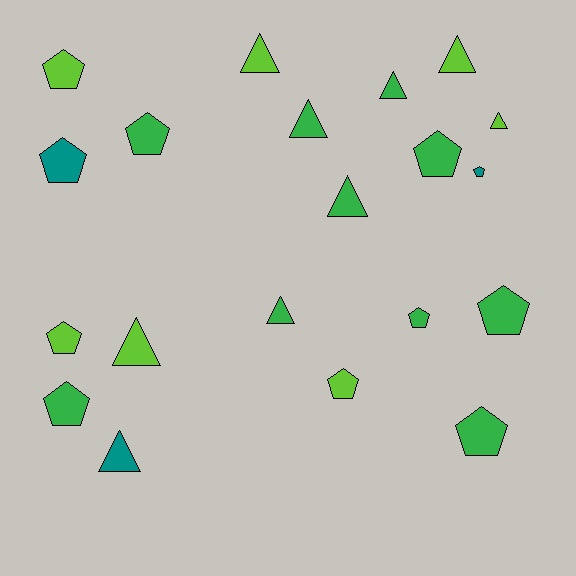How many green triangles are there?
There are 4 green triangles.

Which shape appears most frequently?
Pentagon, with 11 objects.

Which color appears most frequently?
Green, with 10 objects.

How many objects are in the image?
There are 20 objects.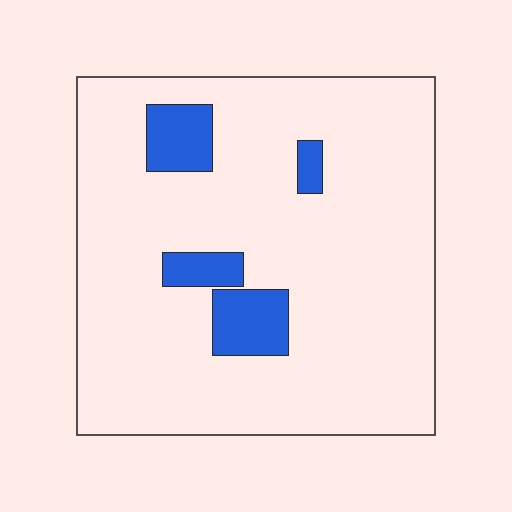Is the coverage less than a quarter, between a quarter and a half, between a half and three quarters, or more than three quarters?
Less than a quarter.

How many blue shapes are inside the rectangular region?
4.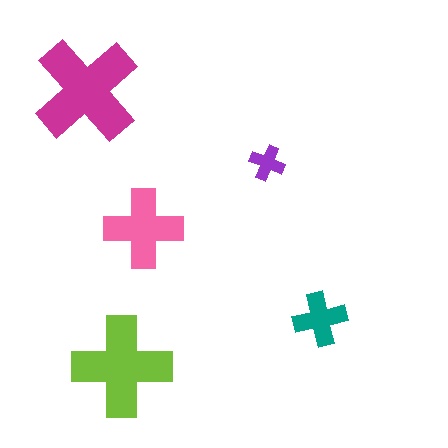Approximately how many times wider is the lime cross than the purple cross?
About 3 times wider.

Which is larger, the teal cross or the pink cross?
The pink one.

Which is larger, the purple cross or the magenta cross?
The magenta one.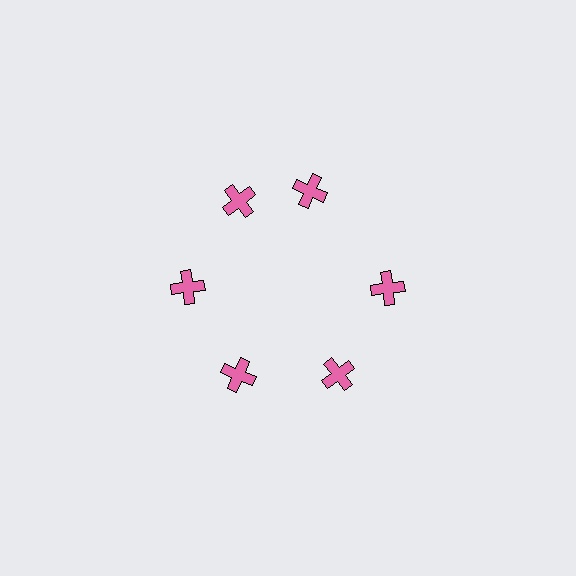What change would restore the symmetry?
The symmetry would be restored by rotating it back into even spacing with its neighbors so that all 6 crosses sit at equal angles and equal distance from the center.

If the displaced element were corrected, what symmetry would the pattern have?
It would have 6-fold rotational symmetry — the pattern would map onto itself every 60 degrees.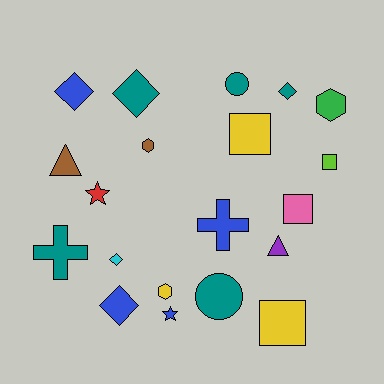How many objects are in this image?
There are 20 objects.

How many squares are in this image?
There are 4 squares.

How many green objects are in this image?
There is 1 green object.